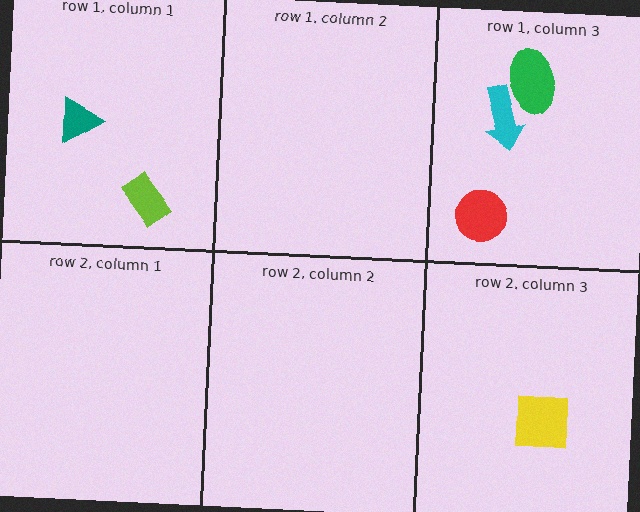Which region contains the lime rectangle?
The row 1, column 1 region.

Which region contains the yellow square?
The row 2, column 3 region.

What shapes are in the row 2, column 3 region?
The yellow square.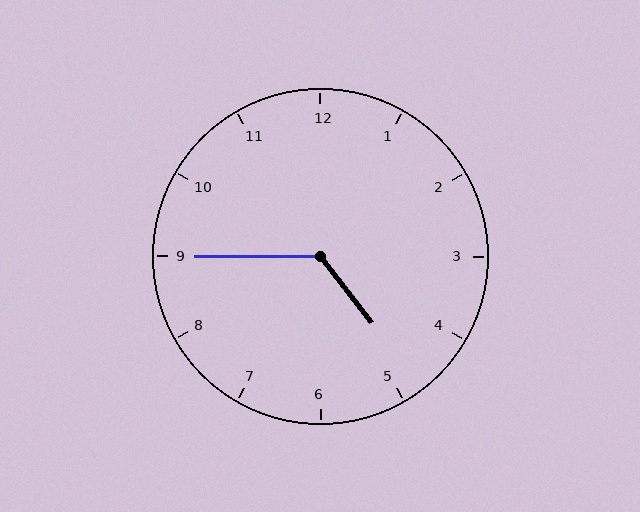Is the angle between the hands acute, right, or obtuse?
It is obtuse.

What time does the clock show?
4:45.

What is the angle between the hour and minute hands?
Approximately 128 degrees.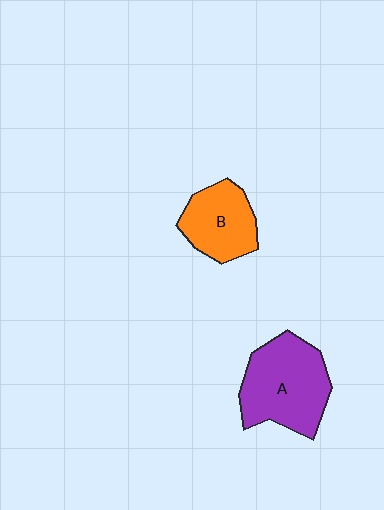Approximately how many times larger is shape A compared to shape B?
Approximately 1.5 times.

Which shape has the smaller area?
Shape B (orange).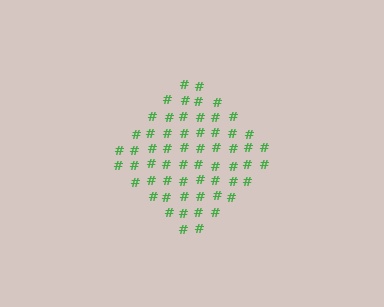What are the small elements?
The small elements are hash symbols.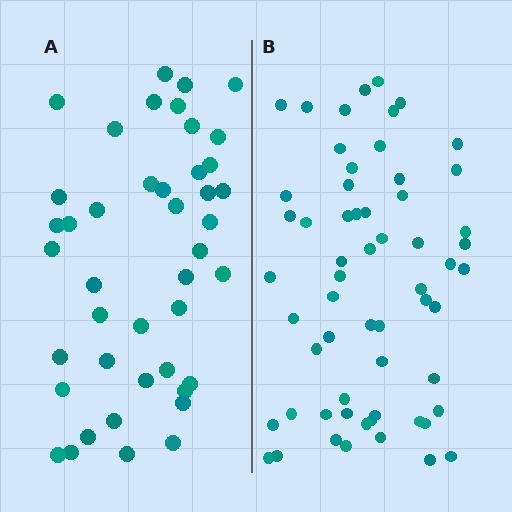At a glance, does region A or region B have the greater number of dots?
Region B (the right region) has more dots.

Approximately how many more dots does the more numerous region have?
Region B has approximately 15 more dots than region A.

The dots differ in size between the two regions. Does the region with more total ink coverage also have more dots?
No. Region A has more total ink coverage because its dots are larger, but region B actually contains more individual dots. Total area can be misleading — the number of items is what matters here.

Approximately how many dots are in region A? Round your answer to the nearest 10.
About 40 dots. (The exact count is 43, which rounds to 40.)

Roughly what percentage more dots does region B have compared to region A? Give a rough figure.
About 40% more.